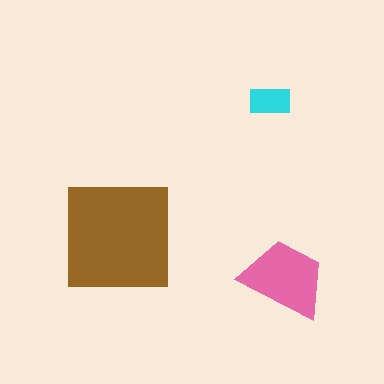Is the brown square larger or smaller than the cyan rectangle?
Larger.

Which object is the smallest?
The cyan rectangle.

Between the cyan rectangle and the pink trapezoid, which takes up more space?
The pink trapezoid.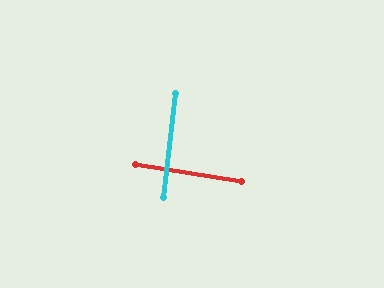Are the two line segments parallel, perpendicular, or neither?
Perpendicular — they meet at approximately 88°.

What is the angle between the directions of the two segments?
Approximately 88 degrees.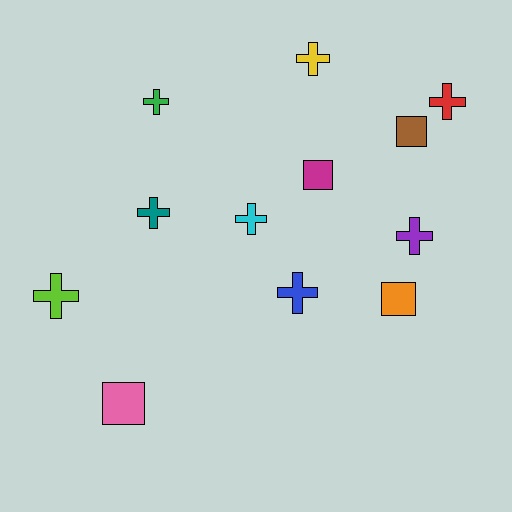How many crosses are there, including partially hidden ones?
There are 8 crosses.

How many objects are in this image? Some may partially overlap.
There are 12 objects.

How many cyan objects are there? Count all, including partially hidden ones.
There is 1 cyan object.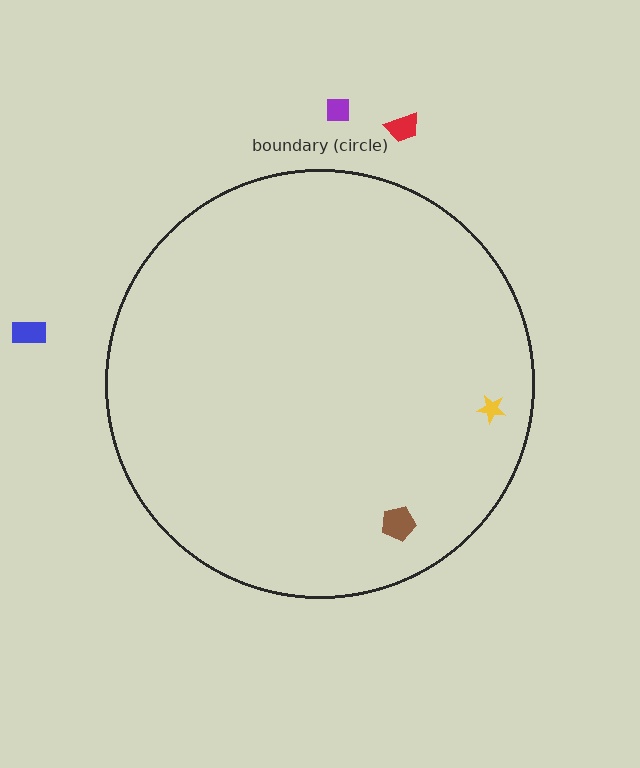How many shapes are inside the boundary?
2 inside, 3 outside.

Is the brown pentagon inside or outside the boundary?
Inside.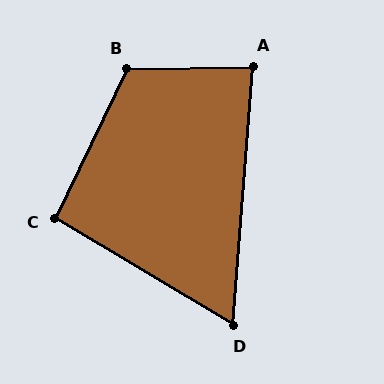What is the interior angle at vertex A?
Approximately 85 degrees (acute).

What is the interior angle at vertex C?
Approximately 95 degrees (obtuse).